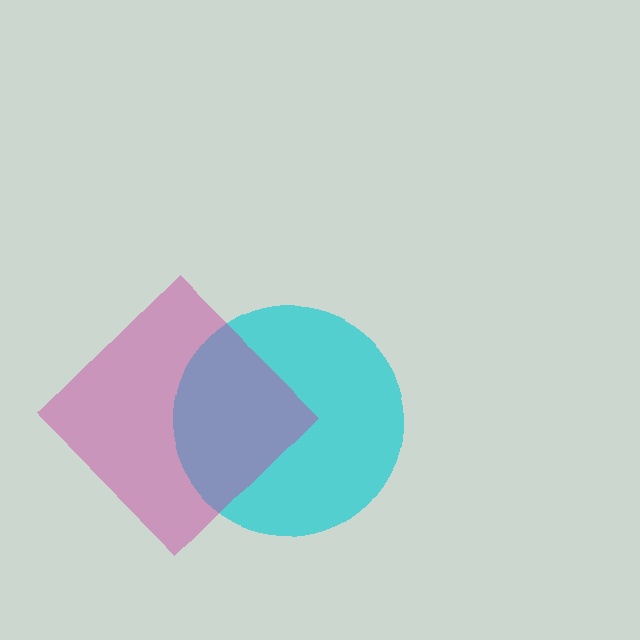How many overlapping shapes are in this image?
There are 2 overlapping shapes in the image.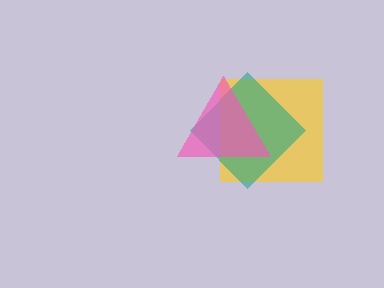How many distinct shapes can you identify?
There are 3 distinct shapes: a yellow square, a teal diamond, a pink triangle.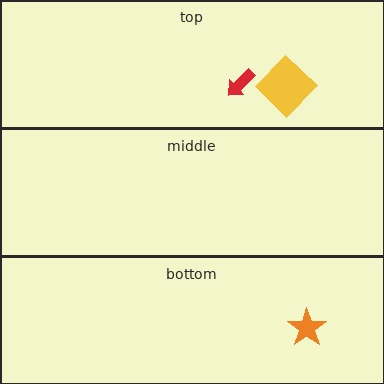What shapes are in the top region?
The red arrow, the yellow diamond.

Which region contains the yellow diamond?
The top region.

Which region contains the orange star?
The bottom region.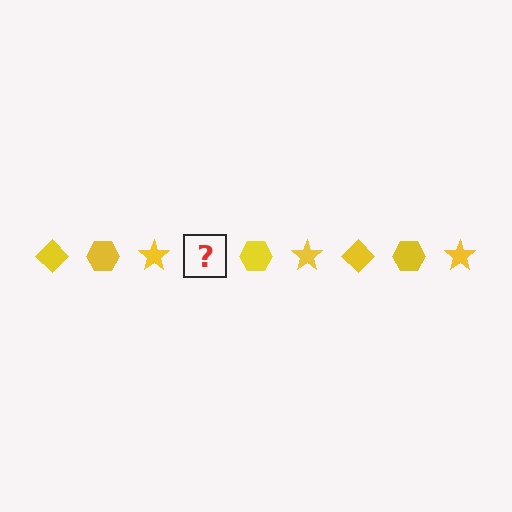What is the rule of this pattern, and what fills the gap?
The rule is that the pattern cycles through diamond, hexagon, star shapes in yellow. The gap should be filled with a yellow diamond.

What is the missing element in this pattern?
The missing element is a yellow diamond.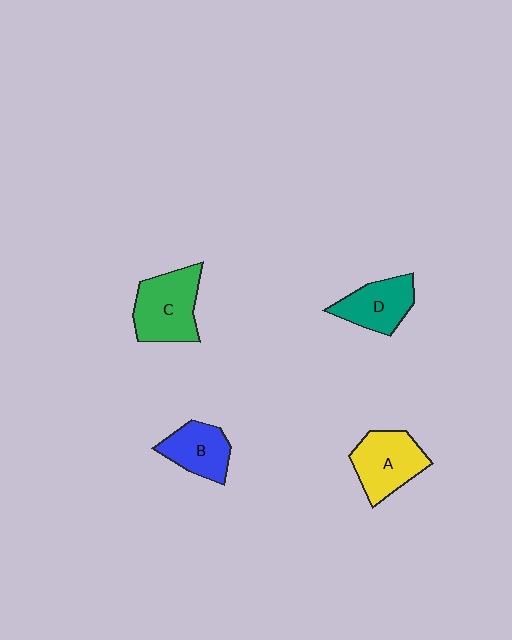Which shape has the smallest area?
Shape B (blue).